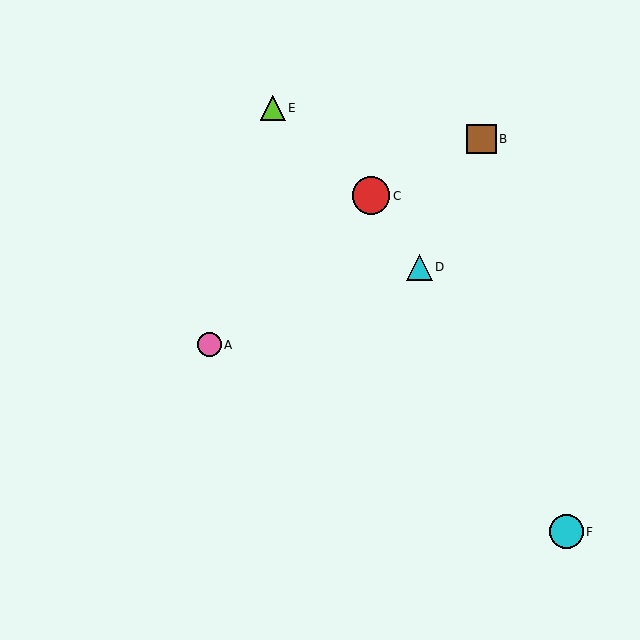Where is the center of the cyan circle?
The center of the cyan circle is at (566, 532).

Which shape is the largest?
The red circle (labeled C) is the largest.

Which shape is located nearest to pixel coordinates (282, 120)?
The lime triangle (labeled E) at (273, 108) is nearest to that location.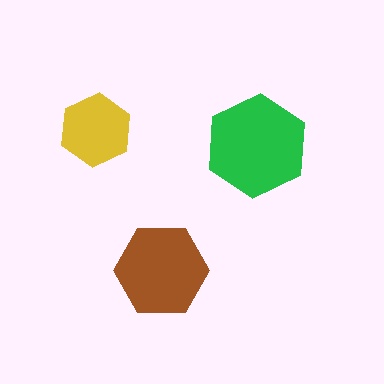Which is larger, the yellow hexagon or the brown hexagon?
The brown one.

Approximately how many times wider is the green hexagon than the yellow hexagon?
About 1.5 times wider.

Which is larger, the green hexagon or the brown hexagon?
The green one.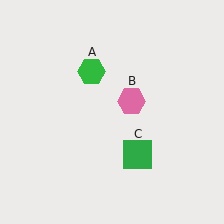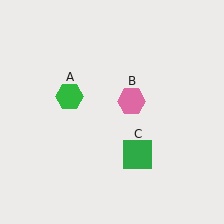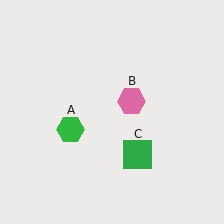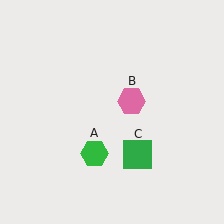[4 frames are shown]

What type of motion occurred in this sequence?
The green hexagon (object A) rotated counterclockwise around the center of the scene.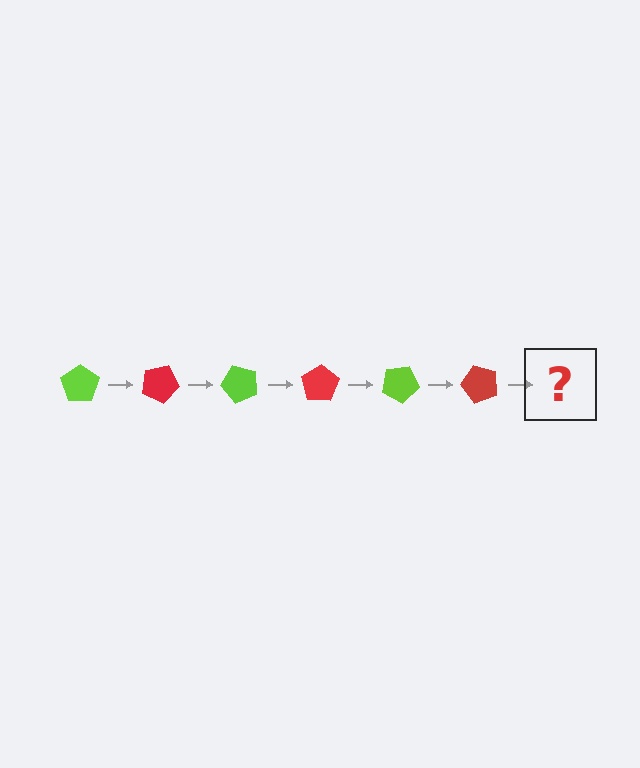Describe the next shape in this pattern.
It should be a lime pentagon, rotated 150 degrees from the start.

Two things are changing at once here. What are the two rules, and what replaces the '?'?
The two rules are that it rotates 25 degrees each step and the color cycles through lime and red. The '?' should be a lime pentagon, rotated 150 degrees from the start.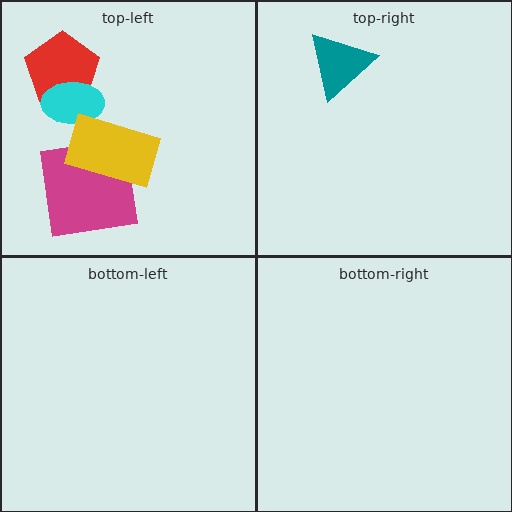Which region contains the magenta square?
The top-left region.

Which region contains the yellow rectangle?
The top-left region.